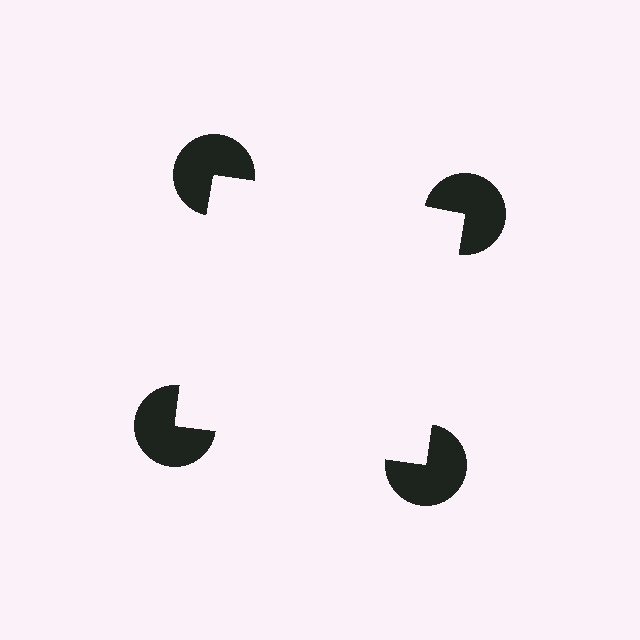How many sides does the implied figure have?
4 sides.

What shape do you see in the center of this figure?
An illusory square — its edges are inferred from the aligned wedge cuts in the pac-man discs, not physically drawn.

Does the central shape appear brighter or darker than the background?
It typically appears slightly brighter than the background, even though no actual brightness change is drawn.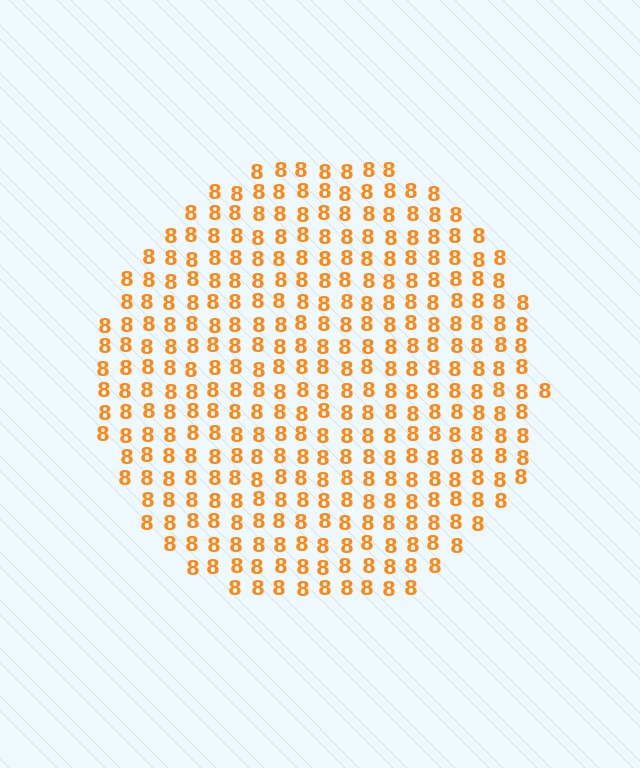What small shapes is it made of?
It is made of small digit 8's.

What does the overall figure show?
The overall figure shows a circle.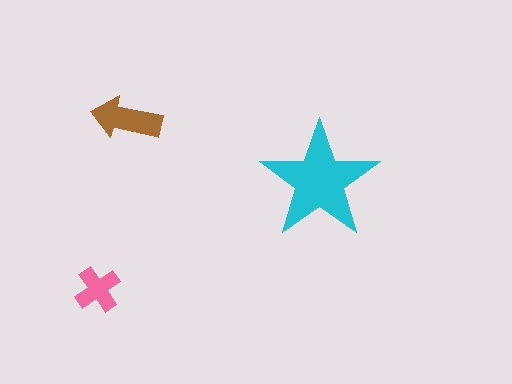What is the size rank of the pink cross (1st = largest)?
3rd.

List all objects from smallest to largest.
The pink cross, the brown arrow, the cyan star.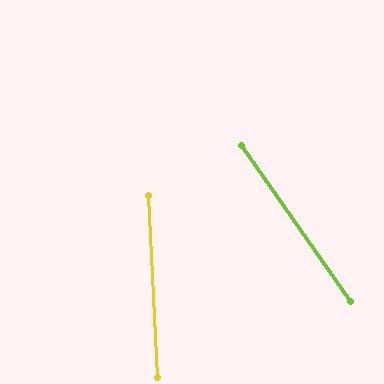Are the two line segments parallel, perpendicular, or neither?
Neither parallel nor perpendicular — they differ by about 32°.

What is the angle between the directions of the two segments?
Approximately 32 degrees.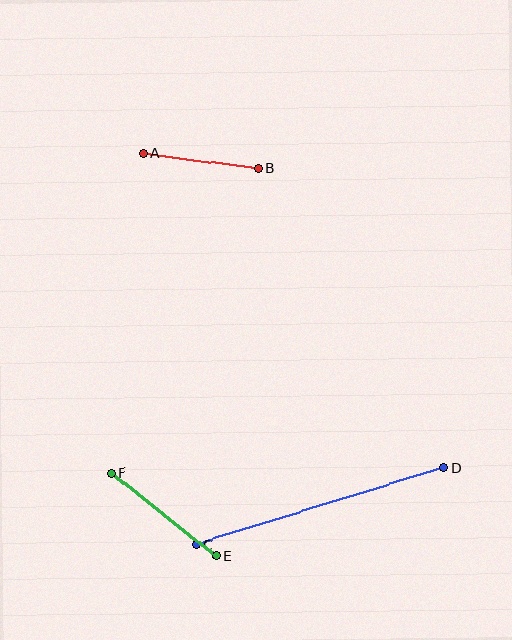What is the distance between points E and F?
The distance is approximately 134 pixels.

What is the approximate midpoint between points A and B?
The midpoint is at approximately (201, 161) pixels.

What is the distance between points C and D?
The distance is approximately 259 pixels.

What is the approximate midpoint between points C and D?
The midpoint is at approximately (319, 506) pixels.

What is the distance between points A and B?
The distance is approximately 116 pixels.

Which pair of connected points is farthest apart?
Points C and D are farthest apart.